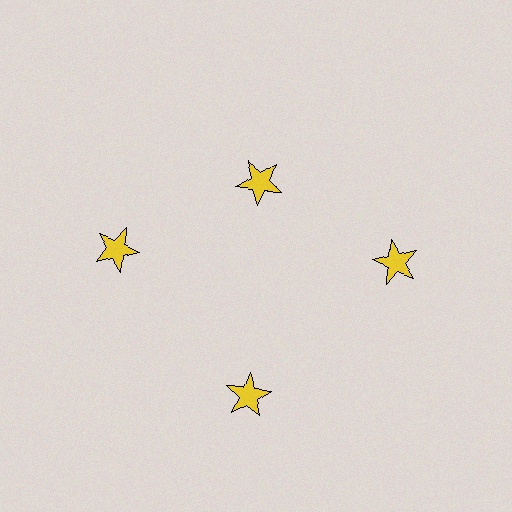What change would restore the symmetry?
The symmetry would be restored by moving it outward, back onto the ring so that all 4 stars sit at equal angles and equal distance from the center.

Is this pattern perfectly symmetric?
No. The 4 yellow stars are arranged in a ring, but one element near the 12 o'clock position is pulled inward toward the center, breaking the 4-fold rotational symmetry.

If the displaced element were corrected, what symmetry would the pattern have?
It would have 4-fold rotational symmetry — the pattern would map onto itself every 90 degrees.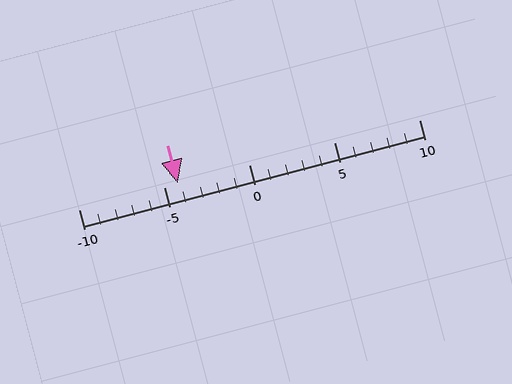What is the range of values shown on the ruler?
The ruler shows values from -10 to 10.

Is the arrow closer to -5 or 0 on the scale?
The arrow is closer to -5.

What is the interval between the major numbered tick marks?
The major tick marks are spaced 5 units apart.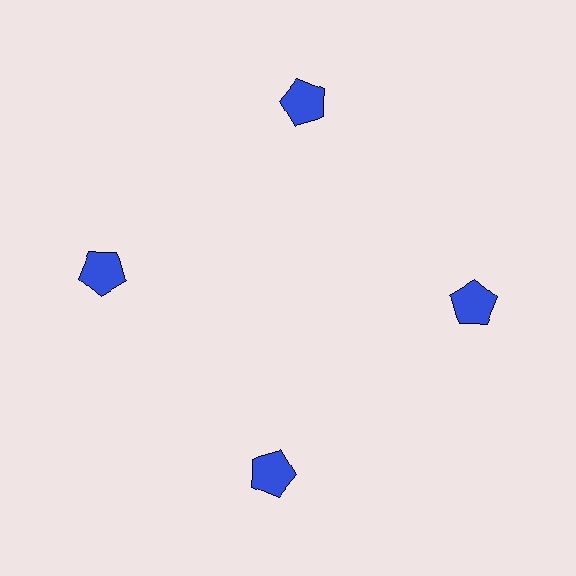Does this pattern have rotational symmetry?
Yes, this pattern has 4-fold rotational symmetry. It looks the same after rotating 90 degrees around the center.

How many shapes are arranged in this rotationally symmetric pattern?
There are 4 shapes, arranged in 4 groups of 1.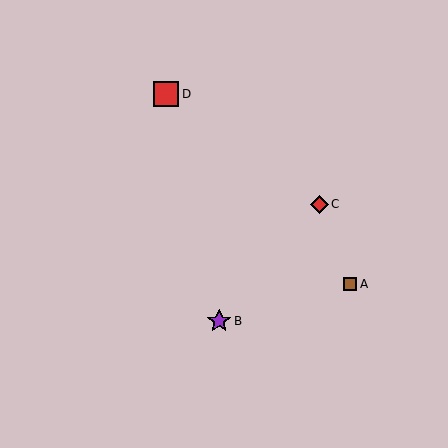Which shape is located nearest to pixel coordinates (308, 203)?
The red diamond (labeled C) at (319, 204) is nearest to that location.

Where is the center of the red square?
The center of the red square is at (166, 94).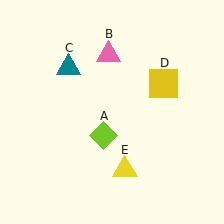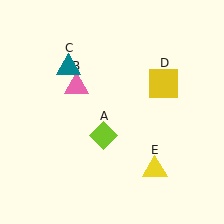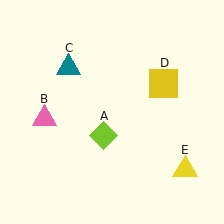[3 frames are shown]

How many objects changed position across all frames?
2 objects changed position: pink triangle (object B), yellow triangle (object E).